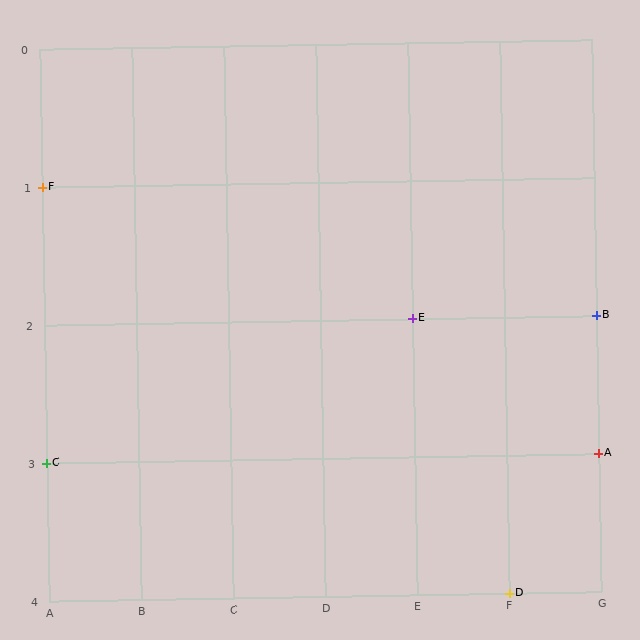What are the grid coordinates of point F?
Point F is at grid coordinates (A, 1).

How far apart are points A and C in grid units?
Points A and C are 6 columns apart.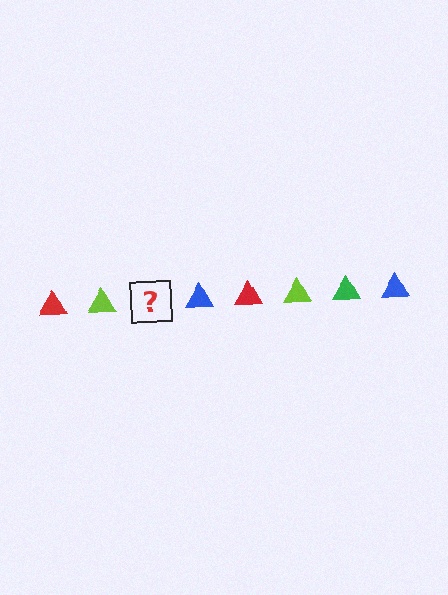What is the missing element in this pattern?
The missing element is a green triangle.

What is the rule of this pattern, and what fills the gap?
The rule is that the pattern cycles through red, lime, green, blue triangles. The gap should be filled with a green triangle.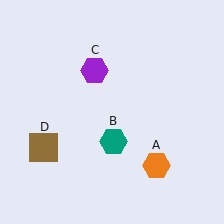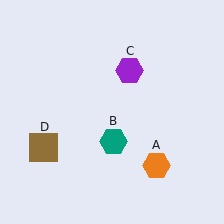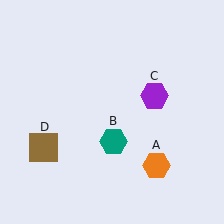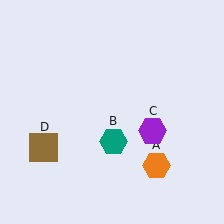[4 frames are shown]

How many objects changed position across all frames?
1 object changed position: purple hexagon (object C).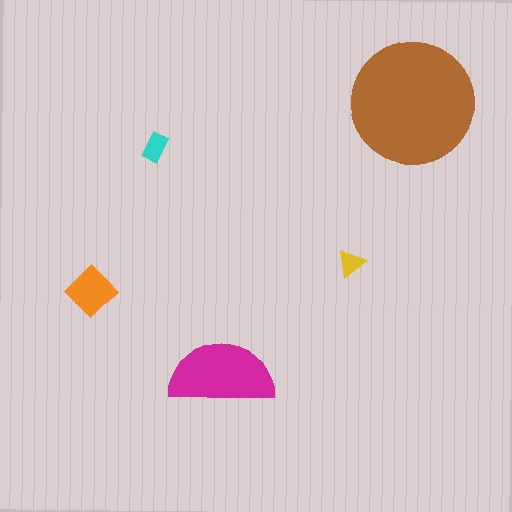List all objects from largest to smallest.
The brown circle, the magenta semicircle, the orange diamond, the cyan rectangle, the yellow triangle.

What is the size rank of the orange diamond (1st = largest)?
3rd.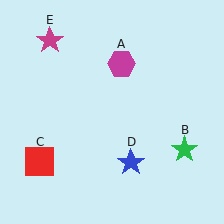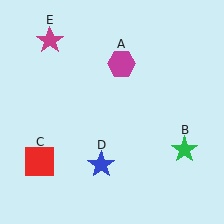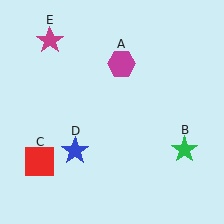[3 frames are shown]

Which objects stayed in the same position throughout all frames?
Magenta hexagon (object A) and green star (object B) and red square (object C) and magenta star (object E) remained stationary.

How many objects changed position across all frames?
1 object changed position: blue star (object D).